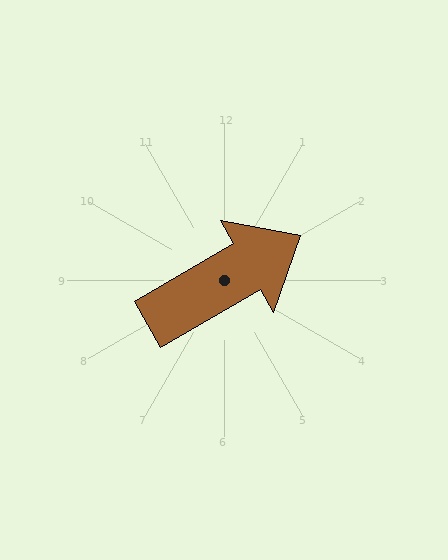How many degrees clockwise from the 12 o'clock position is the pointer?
Approximately 60 degrees.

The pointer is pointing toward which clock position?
Roughly 2 o'clock.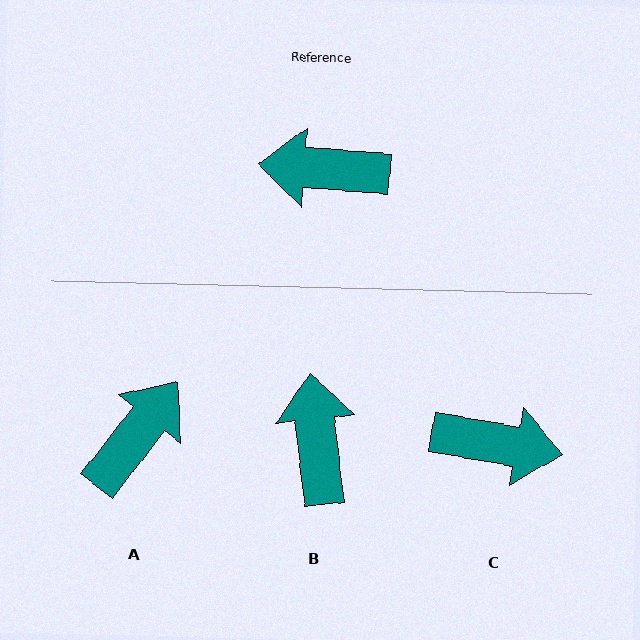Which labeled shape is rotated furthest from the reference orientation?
C, about 175 degrees away.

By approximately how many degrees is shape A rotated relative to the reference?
Approximately 124 degrees clockwise.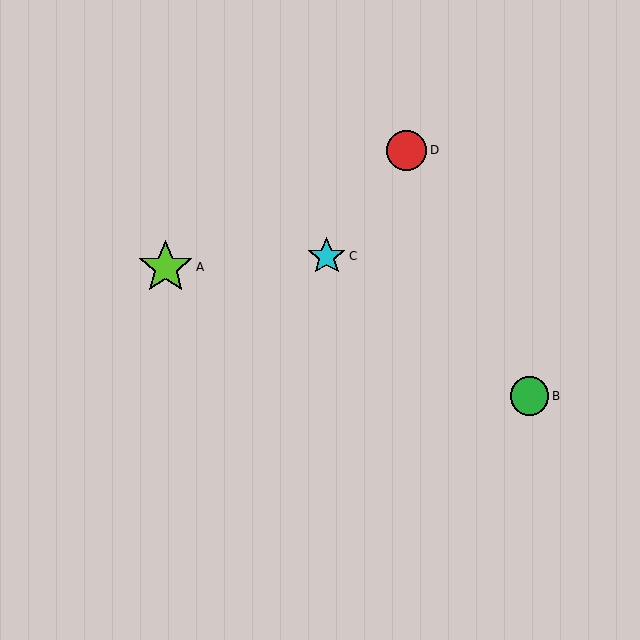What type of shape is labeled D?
Shape D is a red circle.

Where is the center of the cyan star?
The center of the cyan star is at (327, 257).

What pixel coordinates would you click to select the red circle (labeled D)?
Click at (407, 150) to select the red circle D.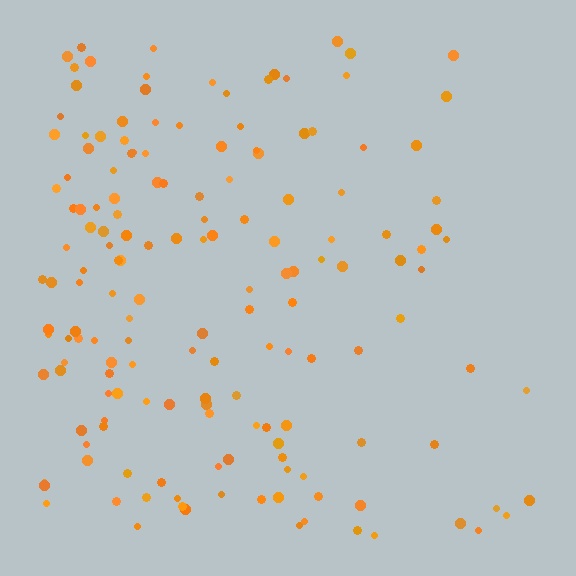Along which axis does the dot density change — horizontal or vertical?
Horizontal.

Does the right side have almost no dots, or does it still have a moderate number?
Still a moderate number, just noticeably fewer than the left.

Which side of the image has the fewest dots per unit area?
The right.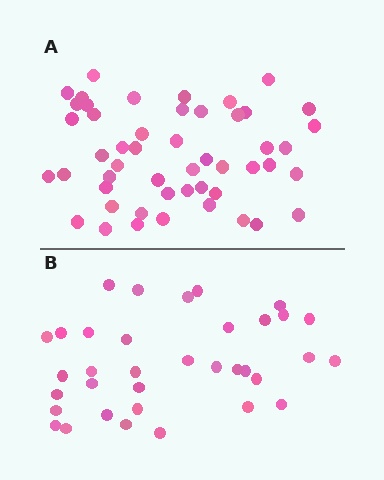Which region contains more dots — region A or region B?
Region A (the top region) has more dots.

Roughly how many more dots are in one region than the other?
Region A has approximately 15 more dots than region B.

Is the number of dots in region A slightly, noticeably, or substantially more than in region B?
Region A has noticeably more, but not dramatically so. The ratio is roughly 1.4 to 1.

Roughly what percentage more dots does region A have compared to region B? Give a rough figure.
About 45% more.